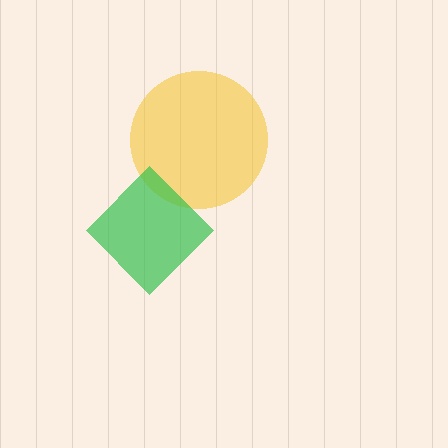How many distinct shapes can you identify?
There are 2 distinct shapes: a yellow circle, a green diamond.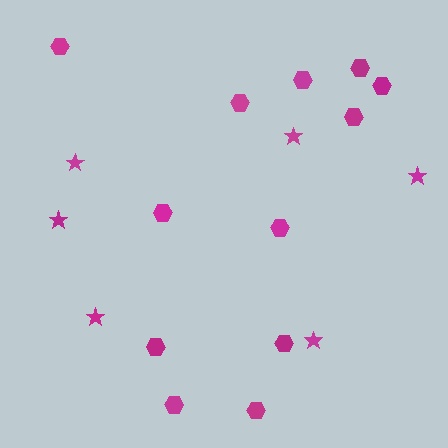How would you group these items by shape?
There are 2 groups: one group of hexagons (12) and one group of stars (6).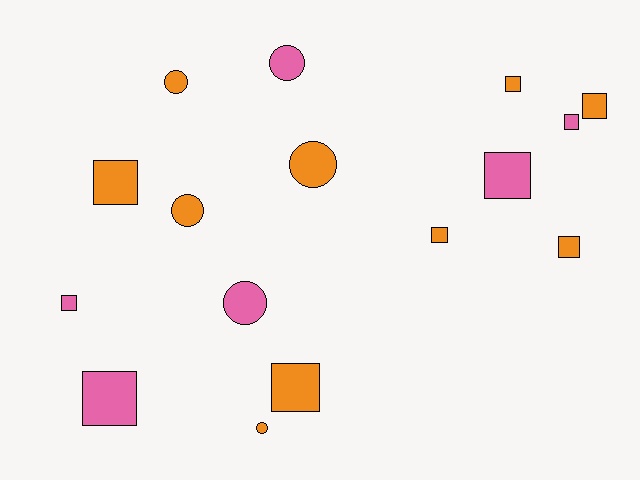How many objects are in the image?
There are 16 objects.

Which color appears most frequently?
Orange, with 10 objects.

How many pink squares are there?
There are 4 pink squares.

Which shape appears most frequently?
Square, with 10 objects.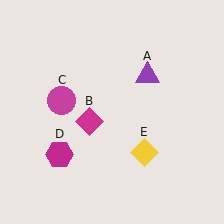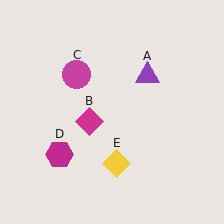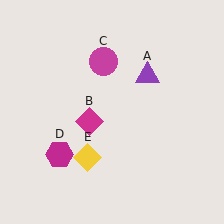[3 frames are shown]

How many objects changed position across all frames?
2 objects changed position: magenta circle (object C), yellow diamond (object E).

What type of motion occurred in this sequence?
The magenta circle (object C), yellow diamond (object E) rotated clockwise around the center of the scene.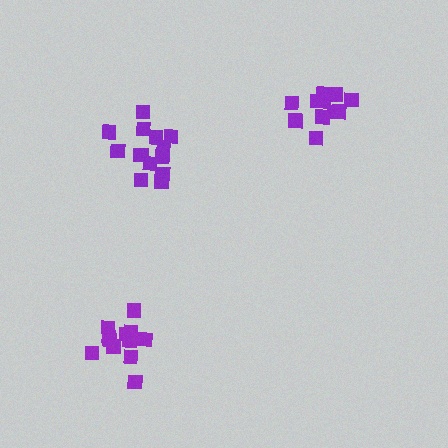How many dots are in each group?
Group 1: 16 dots, Group 2: 11 dots, Group 3: 12 dots (39 total).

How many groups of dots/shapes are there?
There are 3 groups.